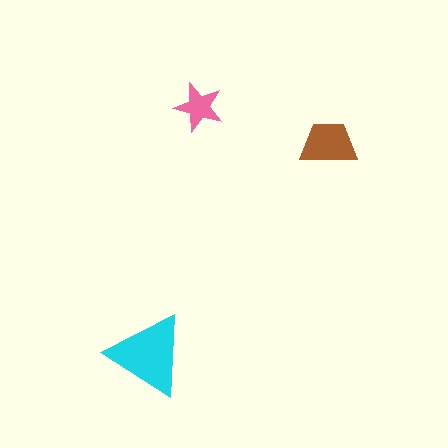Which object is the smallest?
The pink star.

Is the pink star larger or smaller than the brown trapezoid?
Smaller.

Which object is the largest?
The cyan triangle.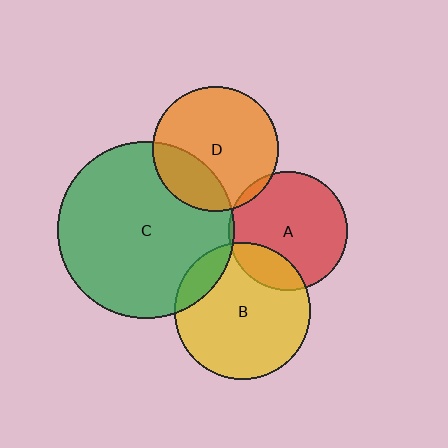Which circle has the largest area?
Circle C (green).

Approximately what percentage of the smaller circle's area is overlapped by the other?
Approximately 20%.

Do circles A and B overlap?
Yes.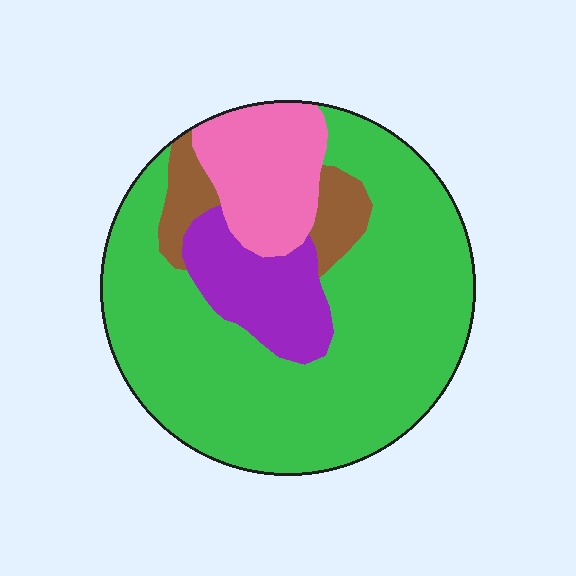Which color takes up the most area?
Green, at roughly 65%.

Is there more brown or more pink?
Pink.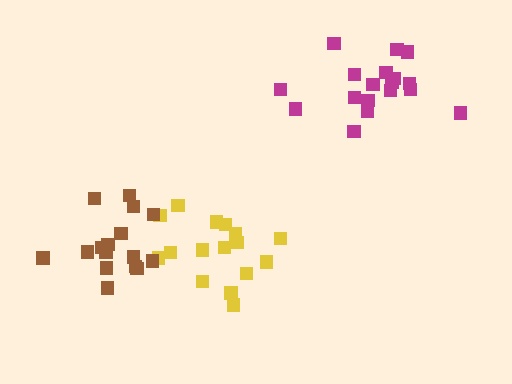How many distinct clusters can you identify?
There are 3 distinct clusters.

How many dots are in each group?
Group 1: 16 dots, Group 2: 16 dots, Group 3: 18 dots (50 total).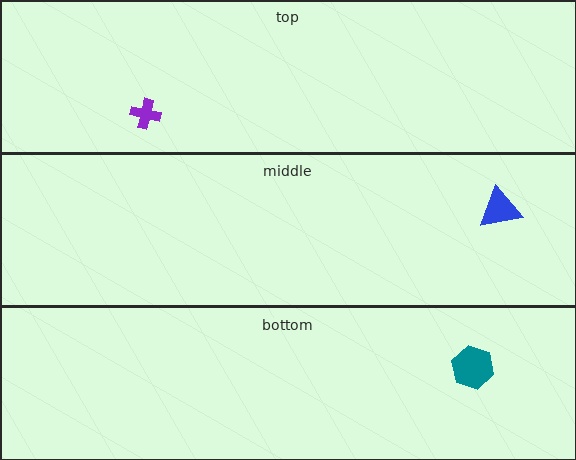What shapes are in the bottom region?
The teal hexagon.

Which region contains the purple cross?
The top region.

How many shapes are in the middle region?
1.